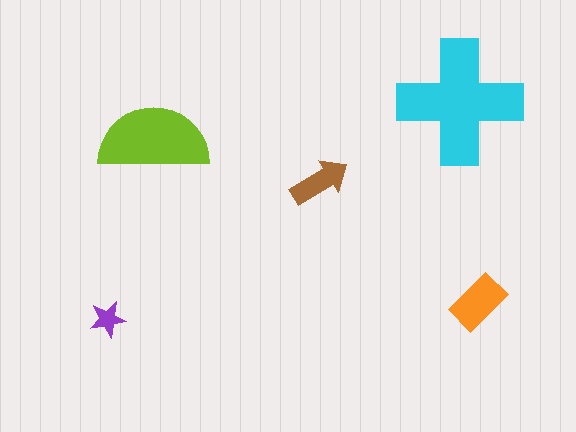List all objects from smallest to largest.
The purple star, the brown arrow, the orange rectangle, the lime semicircle, the cyan cross.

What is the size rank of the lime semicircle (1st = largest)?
2nd.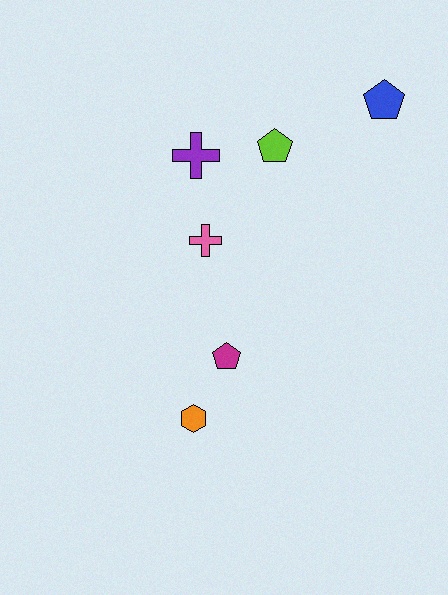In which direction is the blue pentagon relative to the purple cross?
The blue pentagon is to the right of the purple cross.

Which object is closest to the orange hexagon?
The magenta pentagon is closest to the orange hexagon.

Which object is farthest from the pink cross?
The blue pentagon is farthest from the pink cross.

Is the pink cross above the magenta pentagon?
Yes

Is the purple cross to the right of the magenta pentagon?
No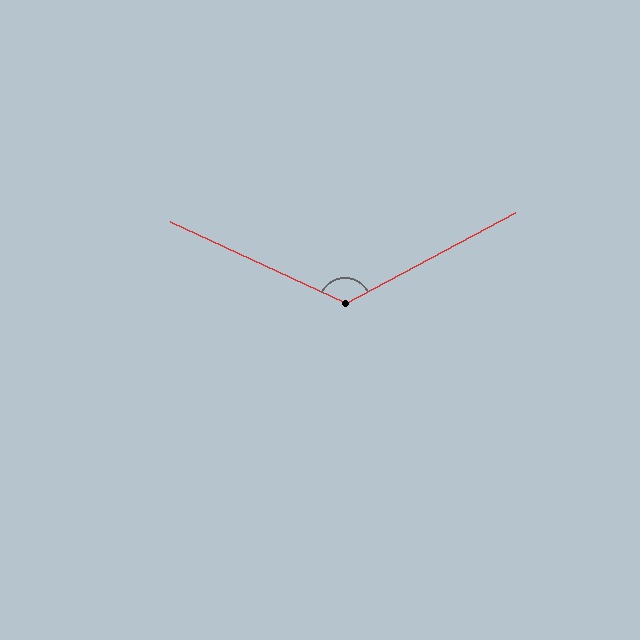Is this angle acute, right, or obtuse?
It is obtuse.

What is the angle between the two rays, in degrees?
Approximately 127 degrees.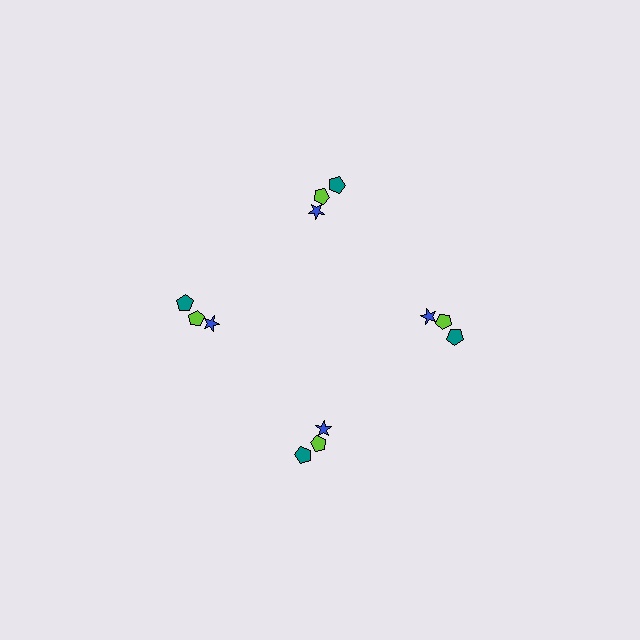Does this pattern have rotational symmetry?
Yes, this pattern has 4-fold rotational symmetry. It looks the same after rotating 90 degrees around the center.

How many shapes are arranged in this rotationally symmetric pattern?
There are 12 shapes, arranged in 4 groups of 3.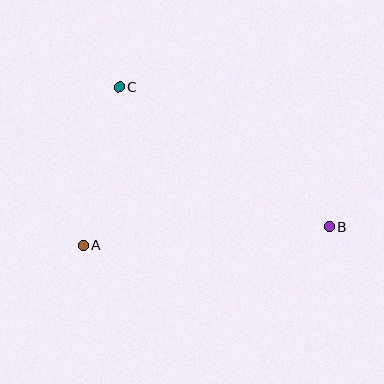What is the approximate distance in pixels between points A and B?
The distance between A and B is approximately 246 pixels.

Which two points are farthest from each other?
Points B and C are farthest from each other.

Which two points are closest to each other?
Points A and C are closest to each other.